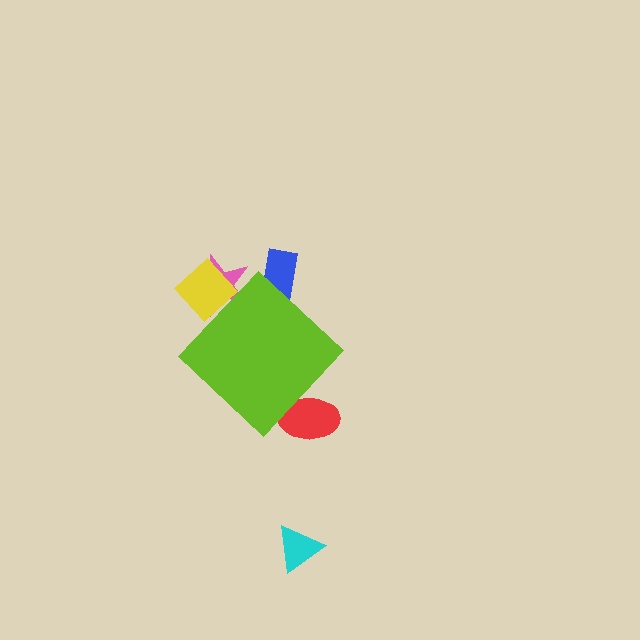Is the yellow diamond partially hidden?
Yes, the yellow diamond is partially hidden behind the lime diamond.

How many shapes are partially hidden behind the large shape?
4 shapes are partially hidden.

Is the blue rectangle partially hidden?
Yes, the blue rectangle is partially hidden behind the lime diamond.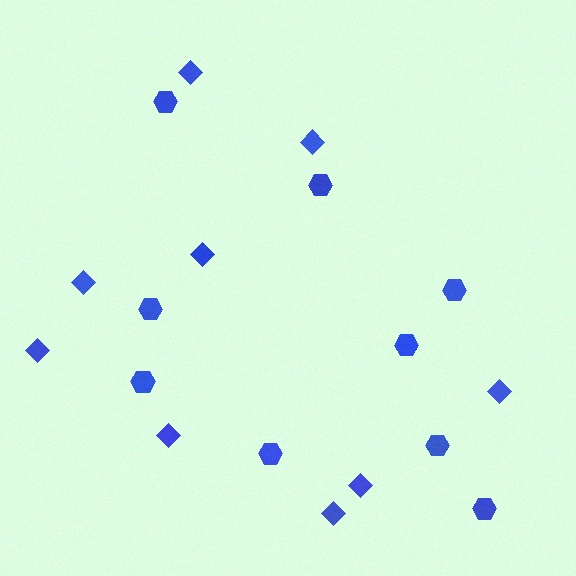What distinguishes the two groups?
There are 2 groups: one group of hexagons (9) and one group of diamonds (9).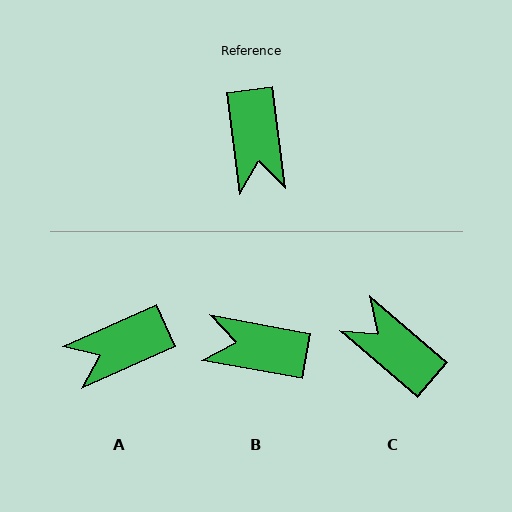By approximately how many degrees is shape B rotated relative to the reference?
Approximately 108 degrees clockwise.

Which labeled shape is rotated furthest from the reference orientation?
C, about 138 degrees away.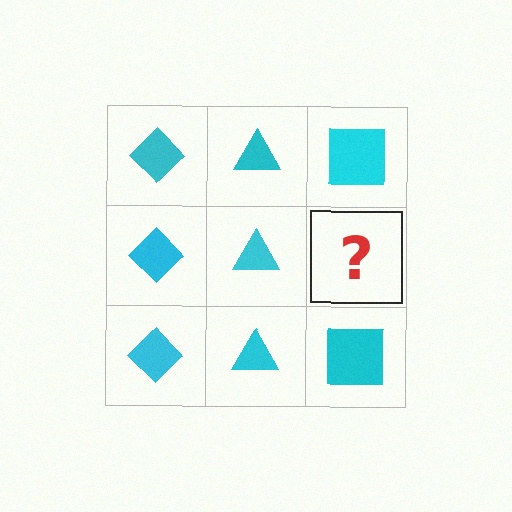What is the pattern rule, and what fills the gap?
The rule is that each column has a consistent shape. The gap should be filled with a cyan square.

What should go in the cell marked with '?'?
The missing cell should contain a cyan square.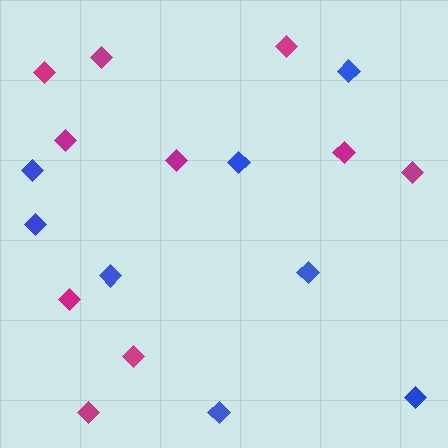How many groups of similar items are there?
There are 2 groups: one group of blue diamonds (8) and one group of magenta diamonds (10).